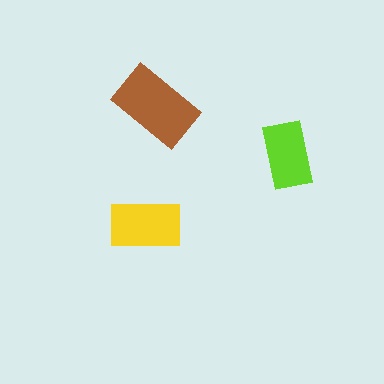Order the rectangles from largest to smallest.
the brown one, the yellow one, the lime one.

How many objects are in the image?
There are 3 objects in the image.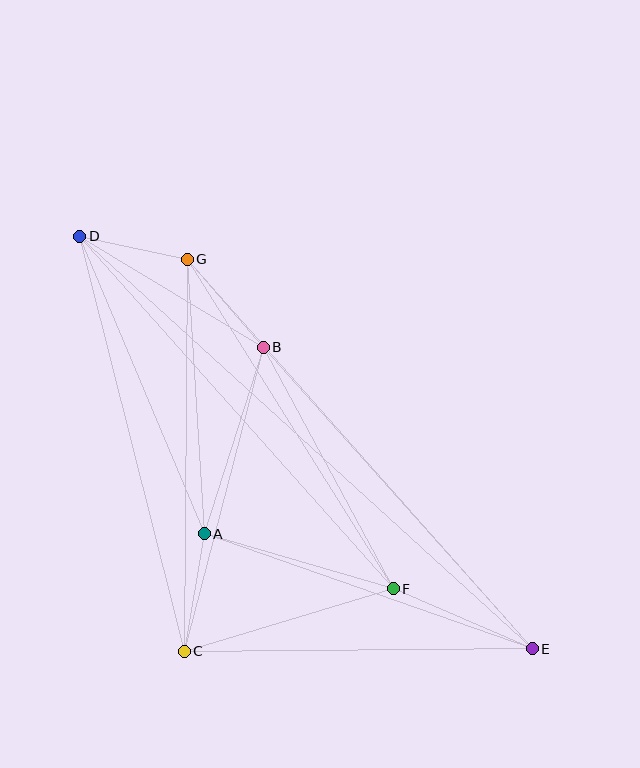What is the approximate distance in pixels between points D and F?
The distance between D and F is approximately 472 pixels.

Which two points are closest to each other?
Points D and G are closest to each other.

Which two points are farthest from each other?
Points D and E are farthest from each other.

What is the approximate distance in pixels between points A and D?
The distance between A and D is approximately 323 pixels.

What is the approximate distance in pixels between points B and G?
The distance between B and G is approximately 116 pixels.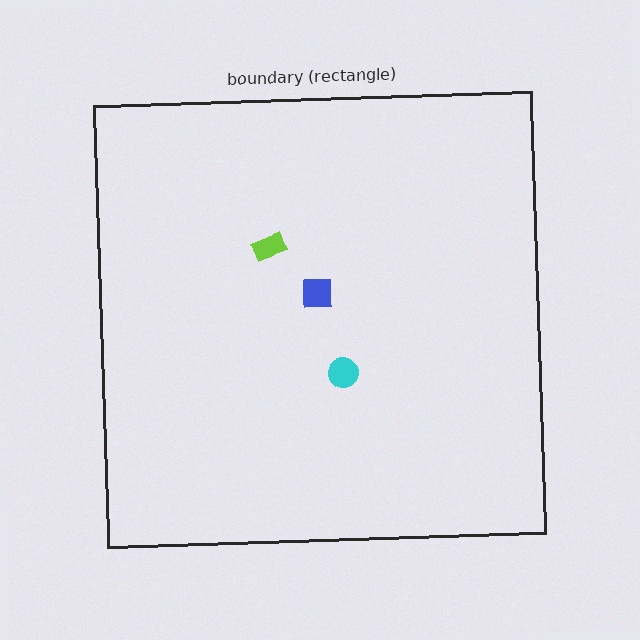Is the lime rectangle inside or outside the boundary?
Inside.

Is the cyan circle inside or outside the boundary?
Inside.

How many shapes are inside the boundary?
3 inside, 0 outside.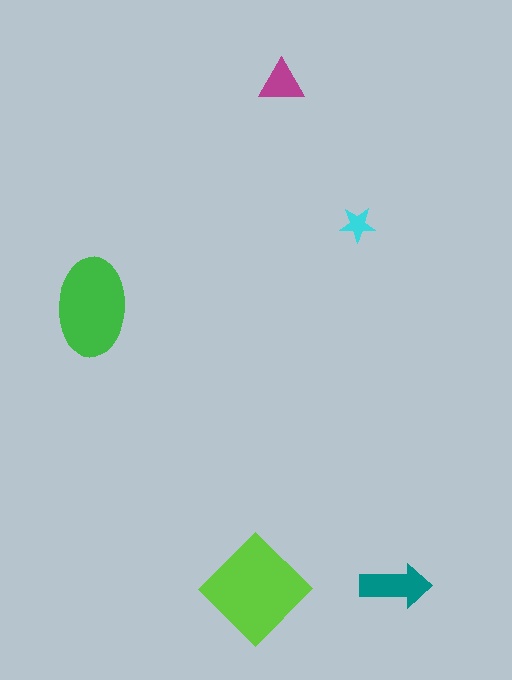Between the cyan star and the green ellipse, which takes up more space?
The green ellipse.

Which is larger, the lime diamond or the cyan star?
The lime diamond.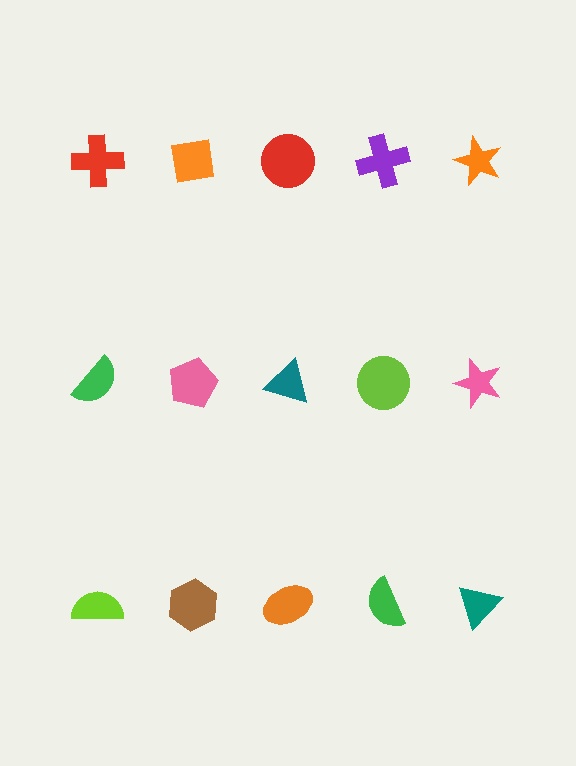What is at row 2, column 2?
A pink pentagon.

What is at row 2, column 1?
A green semicircle.